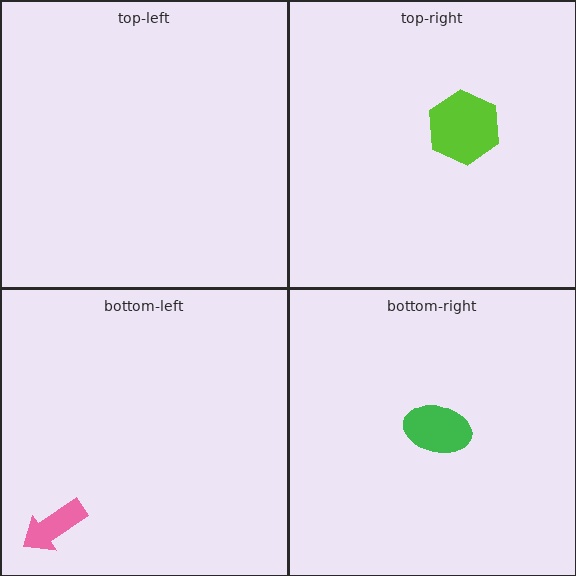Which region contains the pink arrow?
The bottom-left region.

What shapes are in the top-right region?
The lime hexagon.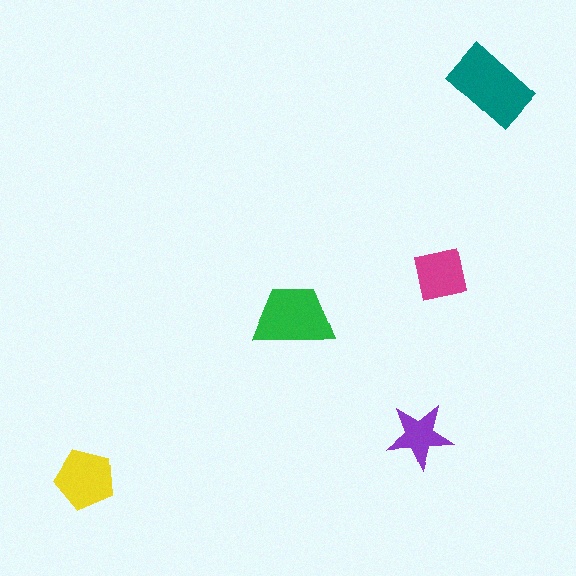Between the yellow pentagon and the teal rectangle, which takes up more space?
The teal rectangle.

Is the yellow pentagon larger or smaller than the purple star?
Larger.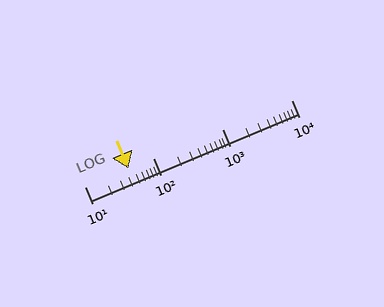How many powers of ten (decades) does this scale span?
The scale spans 3 decades, from 10 to 10000.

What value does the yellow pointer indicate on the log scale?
The pointer indicates approximately 43.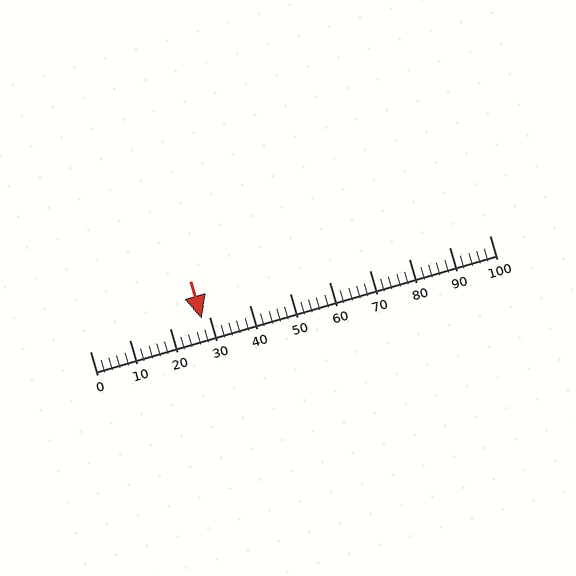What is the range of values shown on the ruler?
The ruler shows values from 0 to 100.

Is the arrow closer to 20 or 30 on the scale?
The arrow is closer to 30.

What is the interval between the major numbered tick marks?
The major tick marks are spaced 10 units apart.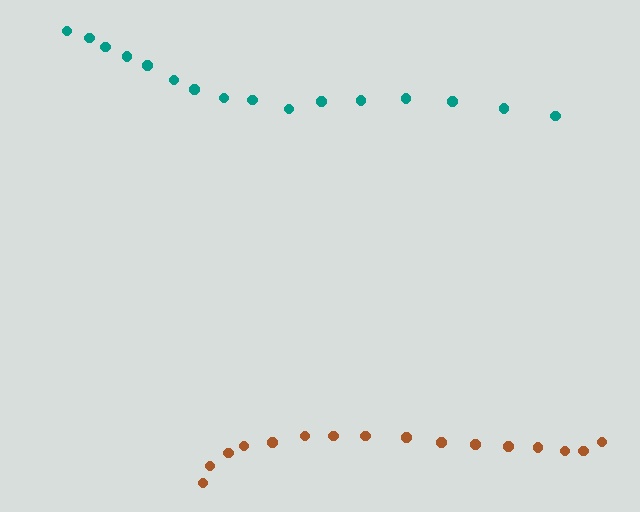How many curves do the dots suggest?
There are 2 distinct paths.